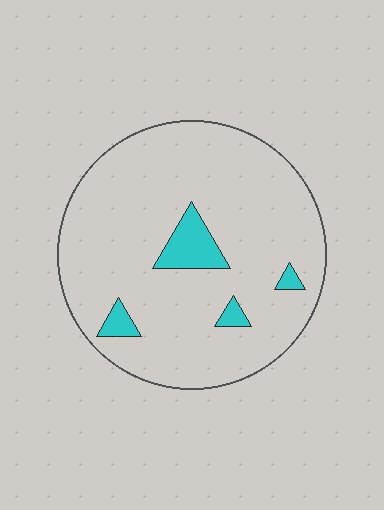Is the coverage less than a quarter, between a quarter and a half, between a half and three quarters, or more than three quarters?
Less than a quarter.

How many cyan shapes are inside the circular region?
4.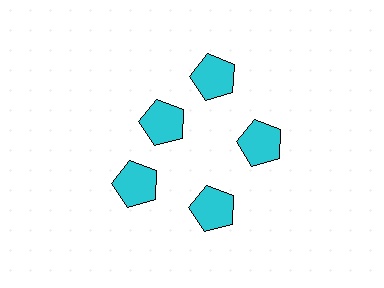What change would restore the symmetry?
The symmetry would be restored by moving it outward, back onto the ring so that all 5 pentagons sit at equal angles and equal distance from the center.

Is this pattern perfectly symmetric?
No. The 5 cyan pentagons are arranged in a ring, but one element near the 10 o'clock position is pulled inward toward the center, breaking the 5-fold rotational symmetry.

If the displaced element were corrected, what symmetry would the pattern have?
It would have 5-fold rotational symmetry — the pattern would map onto itself every 72 degrees.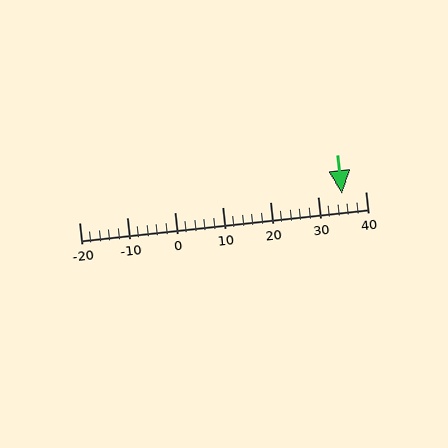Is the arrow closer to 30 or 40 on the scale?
The arrow is closer to 40.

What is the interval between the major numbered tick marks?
The major tick marks are spaced 10 units apart.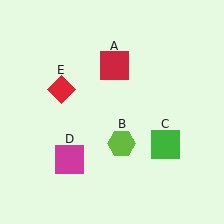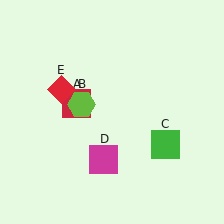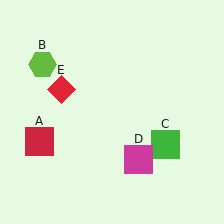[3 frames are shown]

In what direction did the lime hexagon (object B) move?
The lime hexagon (object B) moved up and to the left.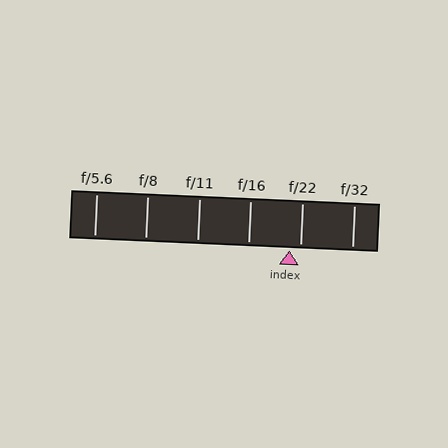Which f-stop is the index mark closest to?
The index mark is closest to f/22.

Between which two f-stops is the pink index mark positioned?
The index mark is between f/16 and f/22.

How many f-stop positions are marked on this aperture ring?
There are 6 f-stop positions marked.